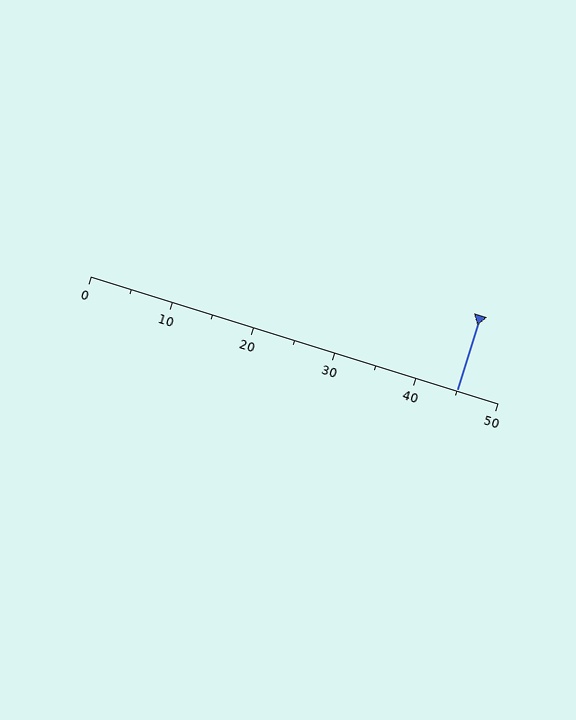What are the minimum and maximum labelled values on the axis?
The axis runs from 0 to 50.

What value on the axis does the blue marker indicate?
The marker indicates approximately 45.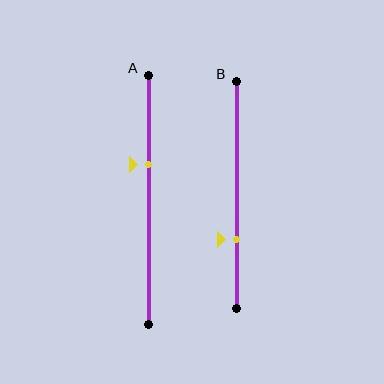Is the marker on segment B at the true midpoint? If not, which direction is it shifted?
No, the marker on segment B is shifted downward by about 20% of the segment length.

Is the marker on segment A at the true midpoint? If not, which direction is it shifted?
No, the marker on segment A is shifted upward by about 14% of the segment length.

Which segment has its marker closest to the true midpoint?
Segment A has its marker closest to the true midpoint.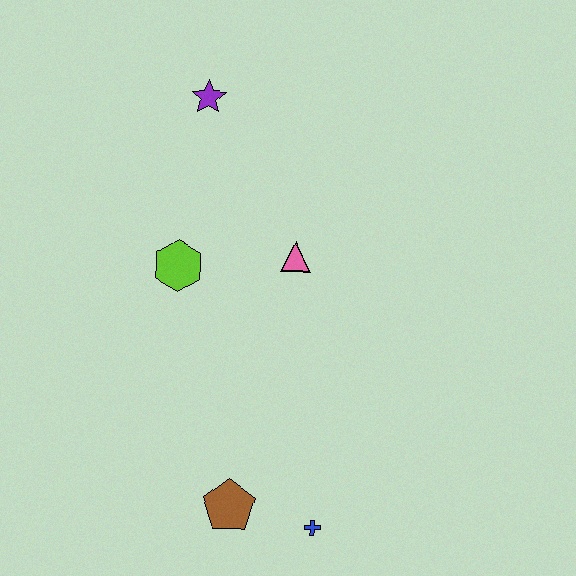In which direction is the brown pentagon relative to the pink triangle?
The brown pentagon is below the pink triangle.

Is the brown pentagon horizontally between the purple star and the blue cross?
Yes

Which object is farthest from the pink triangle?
The blue cross is farthest from the pink triangle.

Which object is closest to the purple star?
The lime hexagon is closest to the purple star.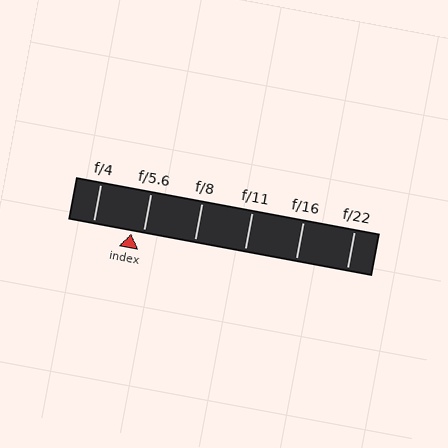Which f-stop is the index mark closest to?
The index mark is closest to f/5.6.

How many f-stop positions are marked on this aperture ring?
There are 6 f-stop positions marked.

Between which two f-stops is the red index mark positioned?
The index mark is between f/4 and f/5.6.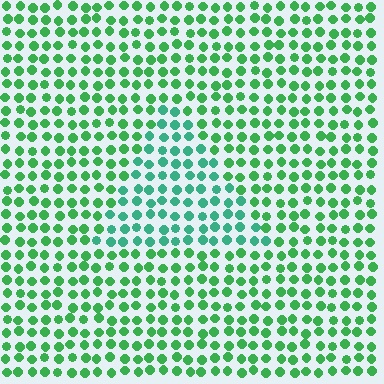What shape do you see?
I see a triangle.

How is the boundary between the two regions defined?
The boundary is defined purely by a slight shift in hue (about 28 degrees). Spacing, size, and orientation are identical on both sides.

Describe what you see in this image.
The image is filled with small green elements in a uniform arrangement. A triangle-shaped region is visible where the elements are tinted to a slightly different hue, forming a subtle color boundary.